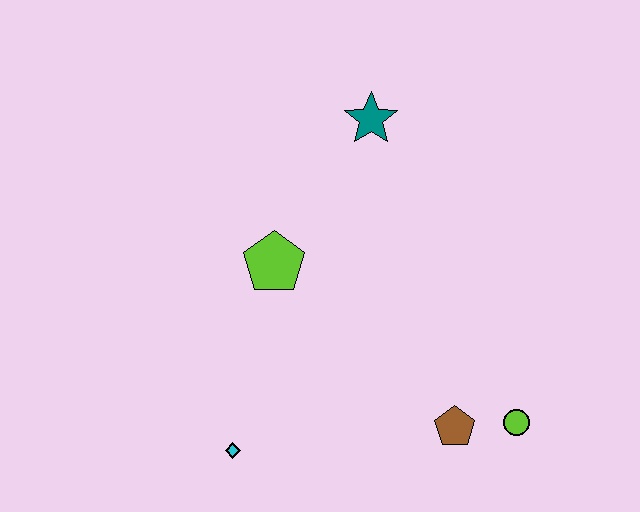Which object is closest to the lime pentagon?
The teal star is closest to the lime pentagon.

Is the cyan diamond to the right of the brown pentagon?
No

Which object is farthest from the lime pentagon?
The lime circle is farthest from the lime pentagon.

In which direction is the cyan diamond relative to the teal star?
The cyan diamond is below the teal star.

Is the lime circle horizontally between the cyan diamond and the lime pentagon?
No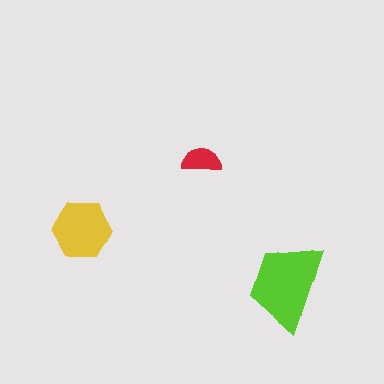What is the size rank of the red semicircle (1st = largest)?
3rd.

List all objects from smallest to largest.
The red semicircle, the yellow hexagon, the lime trapezoid.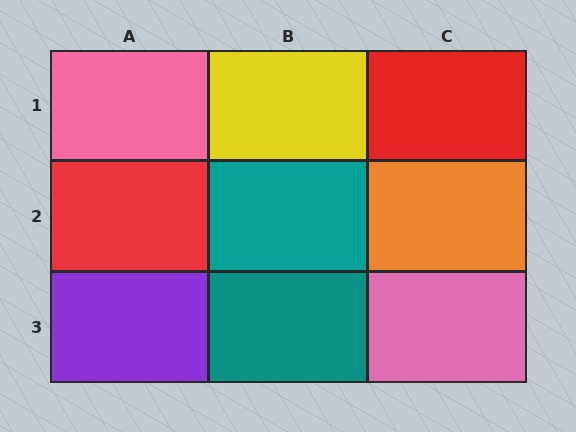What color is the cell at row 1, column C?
Red.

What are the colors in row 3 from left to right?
Purple, teal, pink.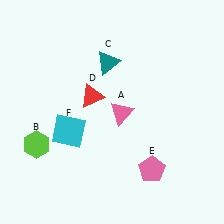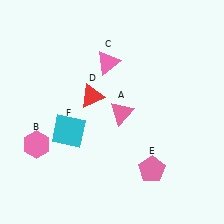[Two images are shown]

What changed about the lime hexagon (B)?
In Image 1, B is lime. In Image 2, it changed to pink.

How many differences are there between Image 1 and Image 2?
There are 2 differences between the two images.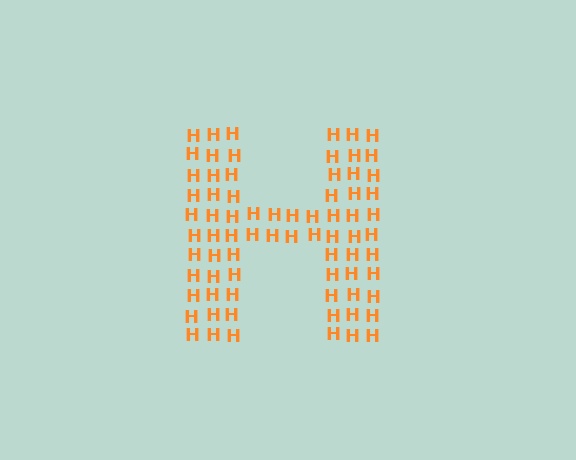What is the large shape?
The large shape is the letter H.